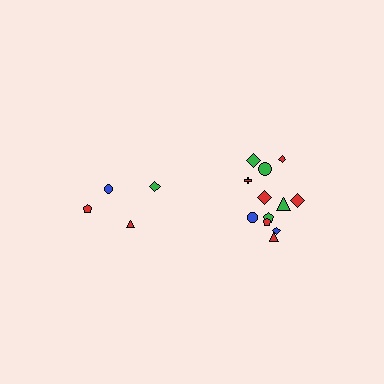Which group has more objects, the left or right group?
The right group.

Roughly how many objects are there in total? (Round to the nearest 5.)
Roughly 15 objects in total.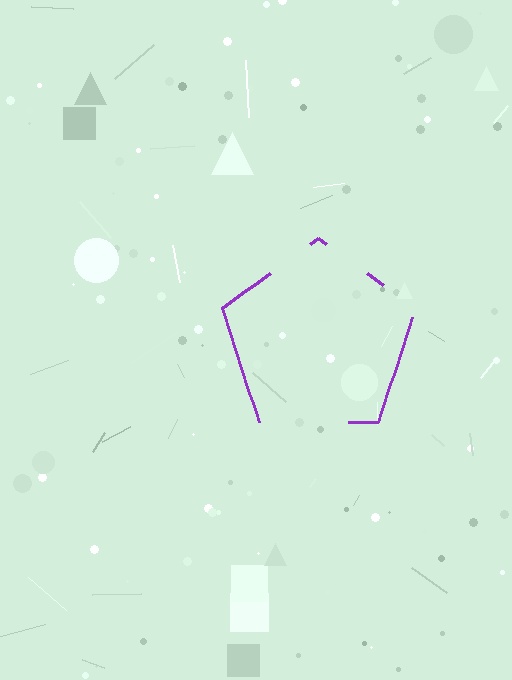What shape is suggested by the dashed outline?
The dashed outline suggests a pentagon.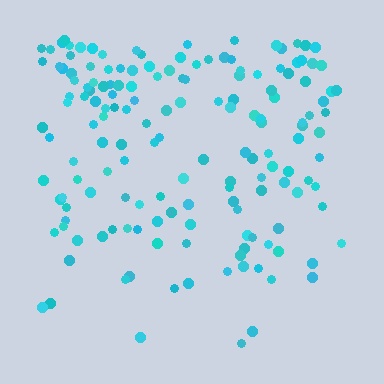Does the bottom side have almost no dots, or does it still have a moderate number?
Still a moderate number, just noticeably fewer than the top.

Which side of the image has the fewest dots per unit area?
The bottom.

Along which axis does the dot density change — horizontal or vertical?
Vertical.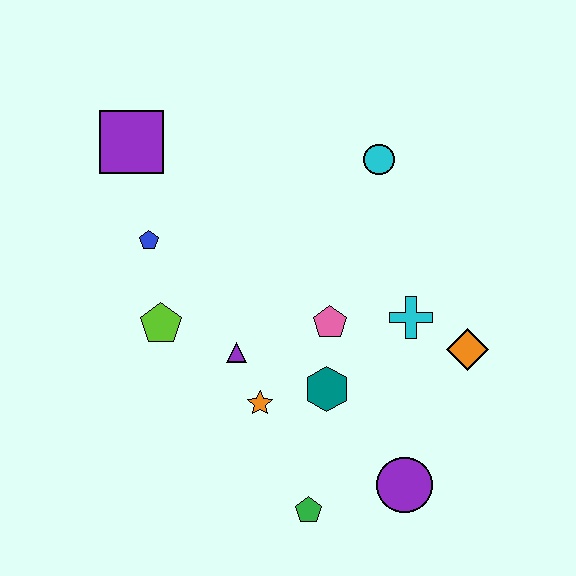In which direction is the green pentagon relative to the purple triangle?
The green pentagon is below the purple triangle.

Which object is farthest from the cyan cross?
The purple square is farthest from the cyan cross.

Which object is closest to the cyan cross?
The orange diamond is closest to the cyan cross.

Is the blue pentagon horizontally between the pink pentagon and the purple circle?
No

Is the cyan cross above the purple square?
No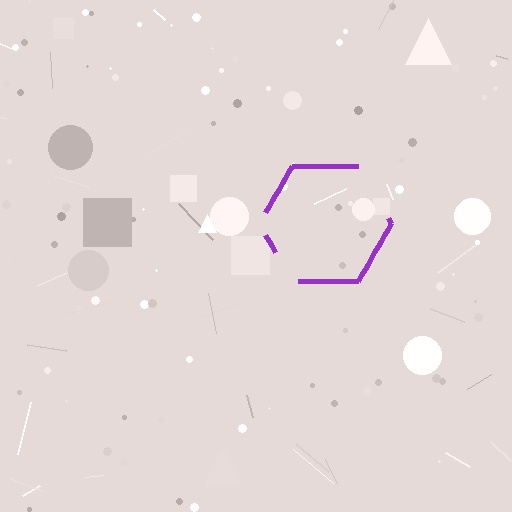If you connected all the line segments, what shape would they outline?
They would outline a hexagon.